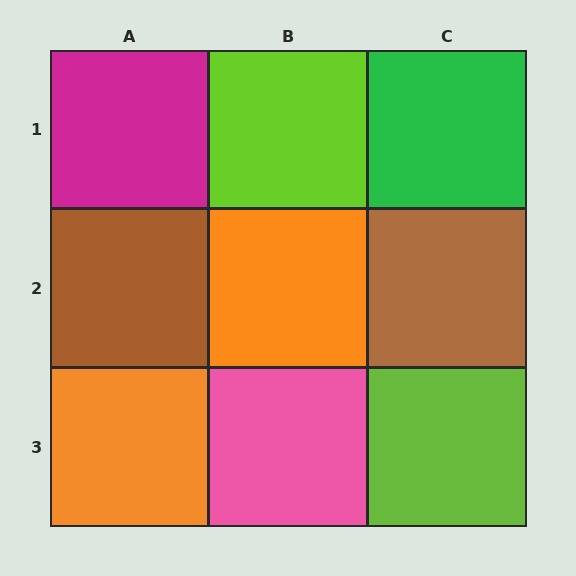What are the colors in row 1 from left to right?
Magenta, lime, green.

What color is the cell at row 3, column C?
Lime.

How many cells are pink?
1 cell is pink.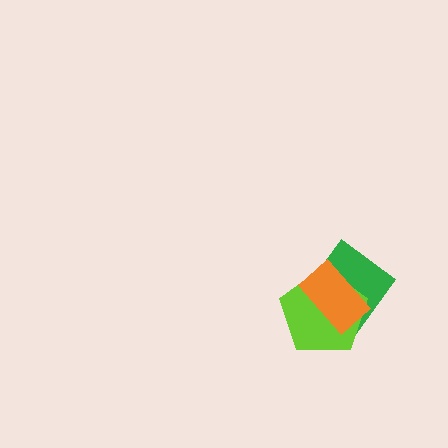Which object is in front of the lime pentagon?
The orange rectangle is in front of the lime pentagon.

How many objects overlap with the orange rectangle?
2 objects overlap with the orange rectangle.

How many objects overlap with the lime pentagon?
2 objects overlap with the lime pentagon.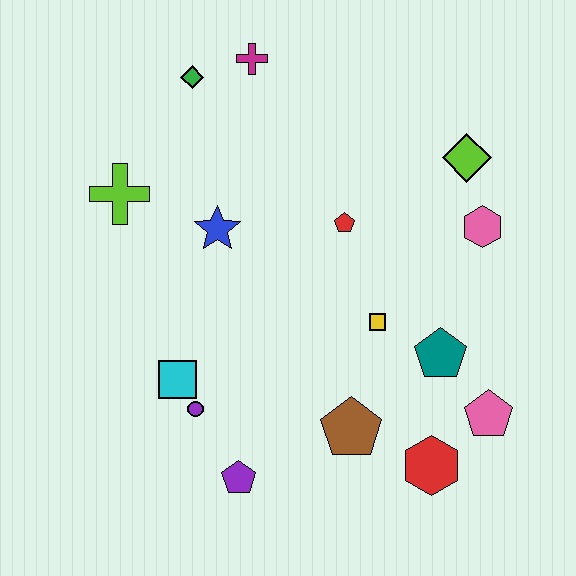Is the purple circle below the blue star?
Yes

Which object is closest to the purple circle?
The cyan square is closest to the purple circle.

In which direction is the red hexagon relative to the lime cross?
The red hexagon is to the right of the lime cross.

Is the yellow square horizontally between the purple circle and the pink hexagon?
Yes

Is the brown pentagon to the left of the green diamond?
No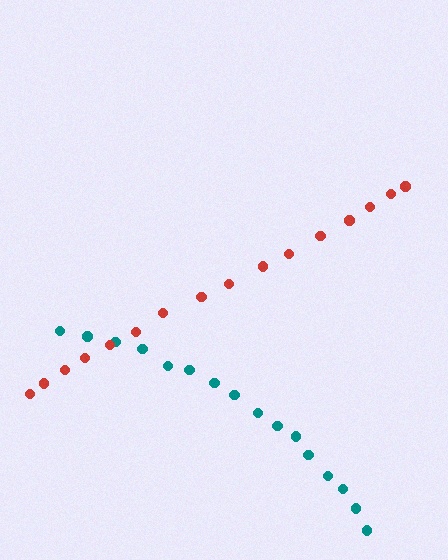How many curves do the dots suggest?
There are 2 distinct paths.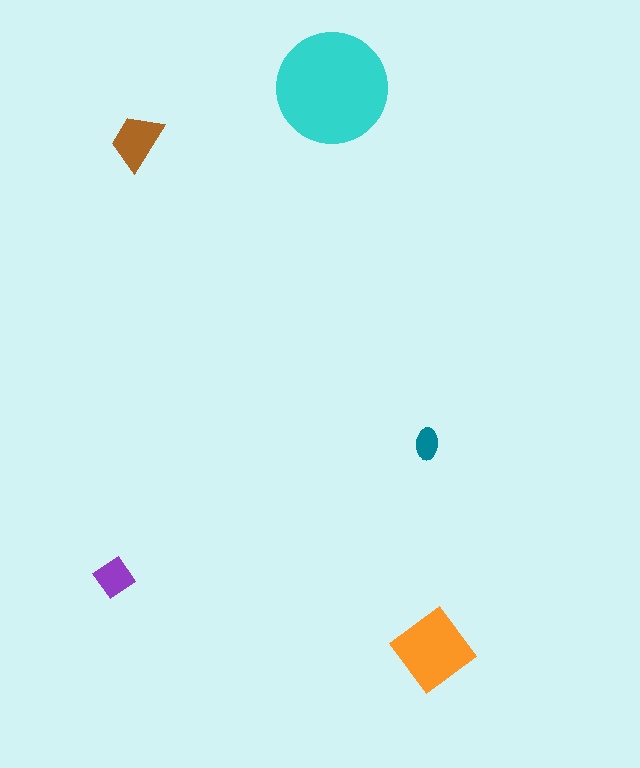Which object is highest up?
The cyan circle is topmost.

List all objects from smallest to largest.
The teal ellipse, the purple diamond, the brown trapezoid, the orange diamond, the cyan circle.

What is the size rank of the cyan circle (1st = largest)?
1st.